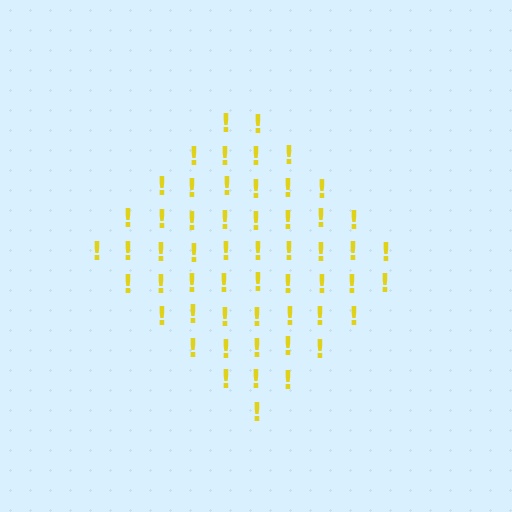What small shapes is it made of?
It is made of small exclamation marks.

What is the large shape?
The large shape is a diamond.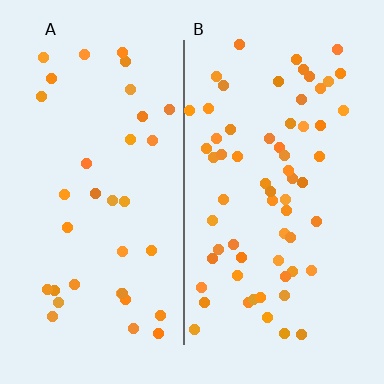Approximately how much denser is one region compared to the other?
Approximately 1.8× — region B over region A.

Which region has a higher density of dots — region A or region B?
B (the right).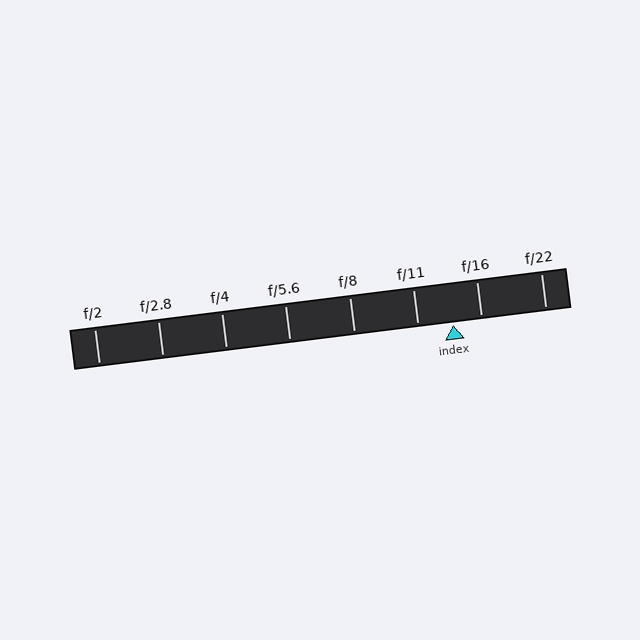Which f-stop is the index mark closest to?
The index mark is closest to f/16.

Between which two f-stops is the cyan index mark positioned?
The index mark is between f/11 and f/16.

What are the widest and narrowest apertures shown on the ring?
The widest aperture shown is f/2 and the narrowest is f/22.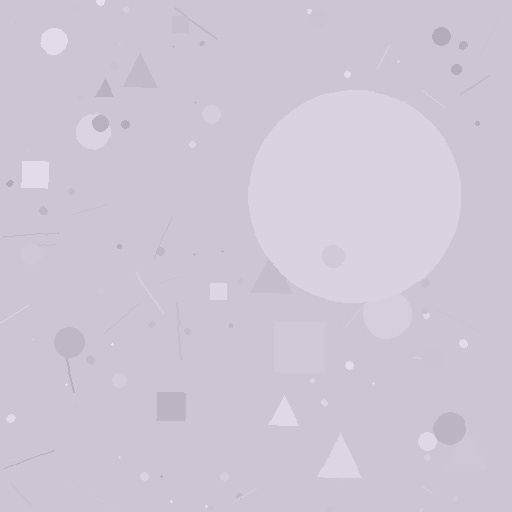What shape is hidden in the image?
A circle is hidden in the image.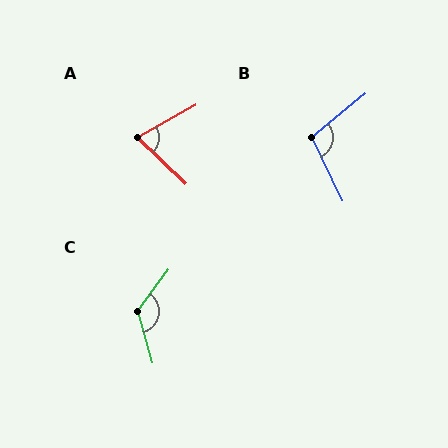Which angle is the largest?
C, at approximately 129 degrees.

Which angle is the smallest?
A, at approximately 72 degrees.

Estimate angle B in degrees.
Approximately 103 degrees.